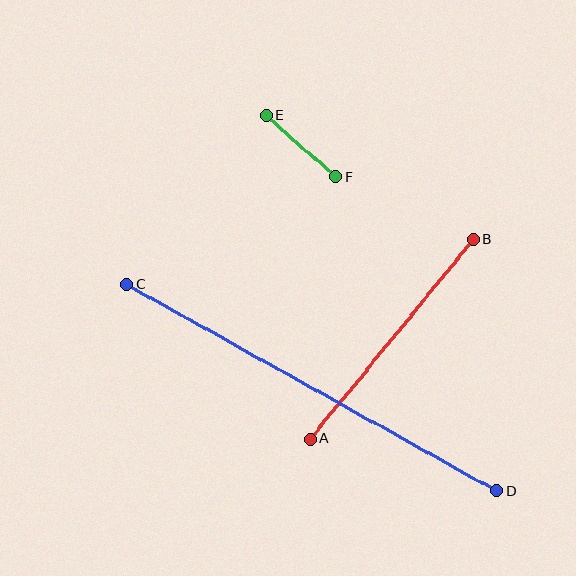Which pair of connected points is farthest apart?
Points C and D are farthest apart.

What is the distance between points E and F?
The distance is approximately 92 pixels.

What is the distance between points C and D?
The distance is approximately 424 pixels.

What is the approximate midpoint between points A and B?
The midpoint is at approximately (392, 339) pixels.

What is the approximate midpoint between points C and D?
The midpoint is at approximately (312, 388) pixels.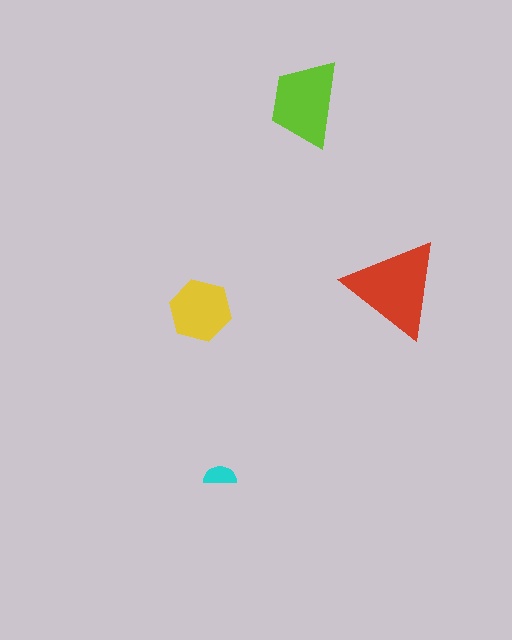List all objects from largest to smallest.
The red triangle, the lime trapezoid, the yellow hexagon, the cyan semicircle.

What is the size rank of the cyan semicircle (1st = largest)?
4th.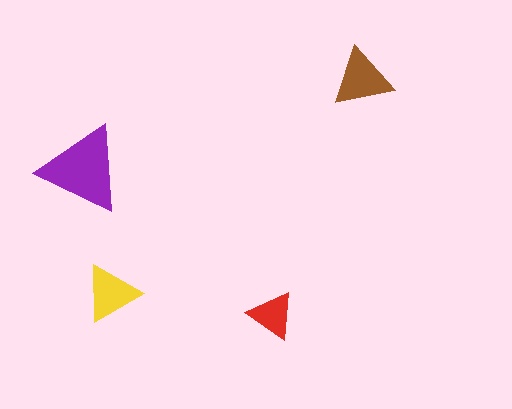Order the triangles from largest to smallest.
the purple one, the brown one, the yellow one, the red one.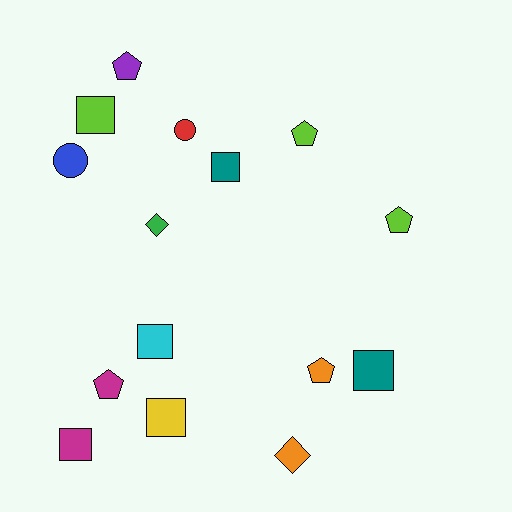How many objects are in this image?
There are 15 objects.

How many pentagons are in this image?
There are 5 pentagons.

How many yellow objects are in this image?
There is 1 yellow object.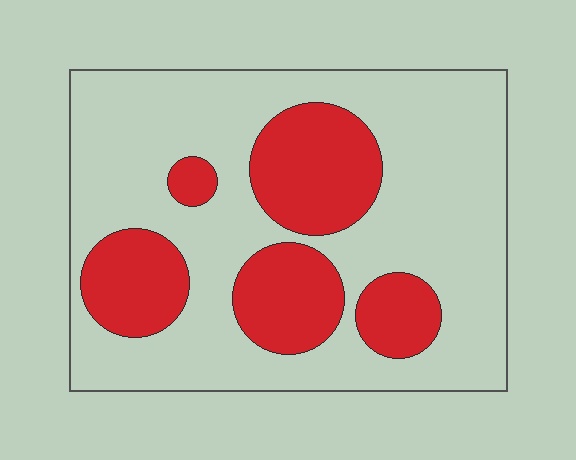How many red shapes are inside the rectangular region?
5.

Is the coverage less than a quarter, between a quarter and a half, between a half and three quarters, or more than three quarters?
Between a quarter and a half.